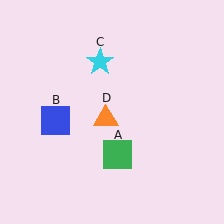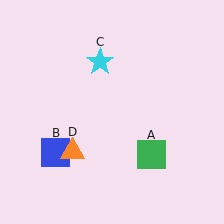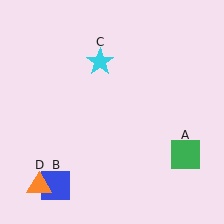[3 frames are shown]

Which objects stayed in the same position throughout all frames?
Cyan star (object C) remained stationary.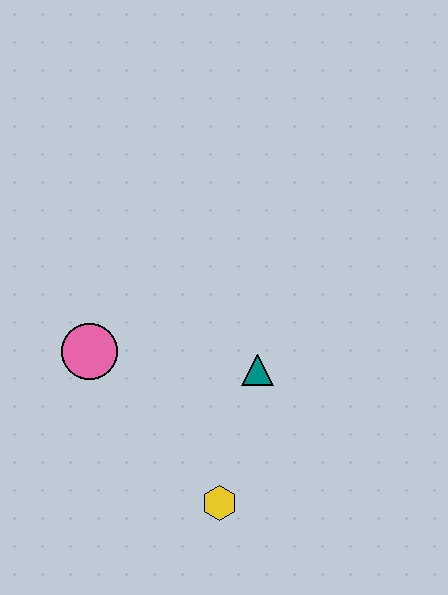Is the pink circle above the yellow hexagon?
Yes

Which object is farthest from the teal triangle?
The pink circle is farthest from the teal triangle.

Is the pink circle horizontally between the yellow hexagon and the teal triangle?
No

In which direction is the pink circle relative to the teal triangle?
The pink circle is to the left of the teal triangle.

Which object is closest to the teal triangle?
The yellow hexagon is closest to the teal triangle.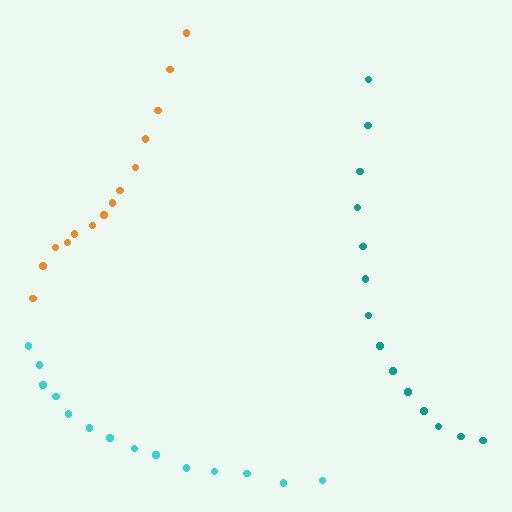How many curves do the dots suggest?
There are 3 distinct paths.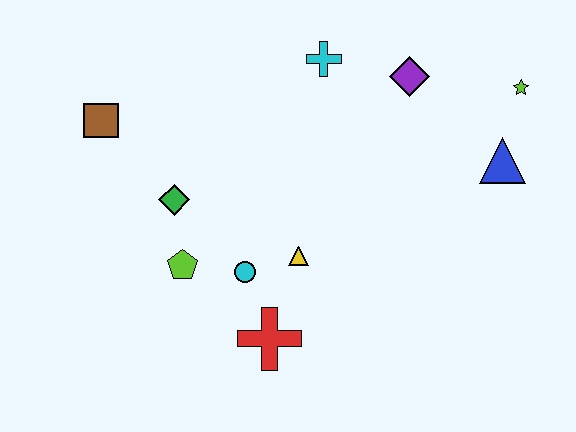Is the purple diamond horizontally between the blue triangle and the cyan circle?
Yes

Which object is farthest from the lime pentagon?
The lime star is farthest from the lime pentagon.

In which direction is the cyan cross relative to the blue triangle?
The cyan cross is to the left of the blue triangle.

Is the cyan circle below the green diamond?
Yes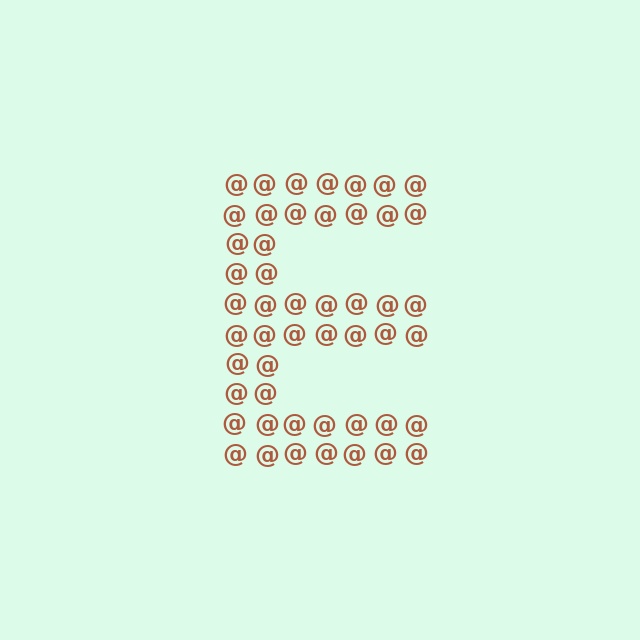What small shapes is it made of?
It is made of small at signs.